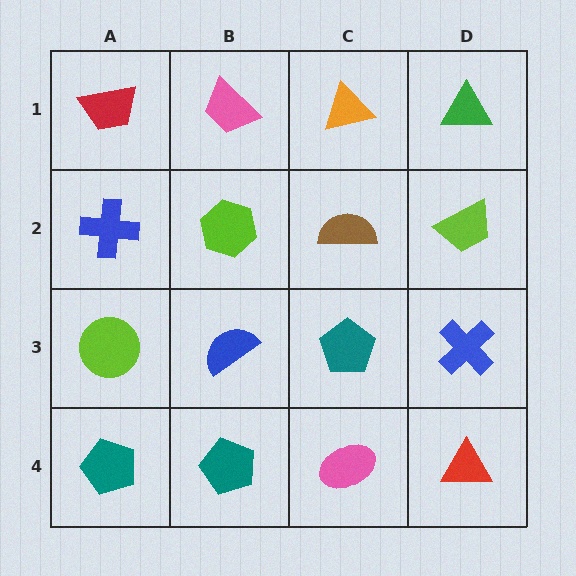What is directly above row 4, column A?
A lime circle.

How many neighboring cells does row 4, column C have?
3.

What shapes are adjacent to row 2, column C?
An orange triangle (row 1, column C), a teal pentagon (row 3, column C), a lime hexagon (row 2, column B), a lime trapezoid (row 2, column D).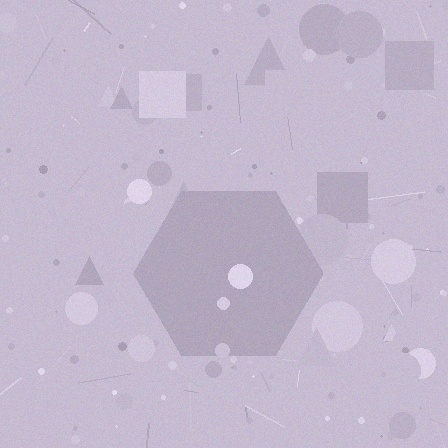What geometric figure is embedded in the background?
A hexagon is embedded in the background.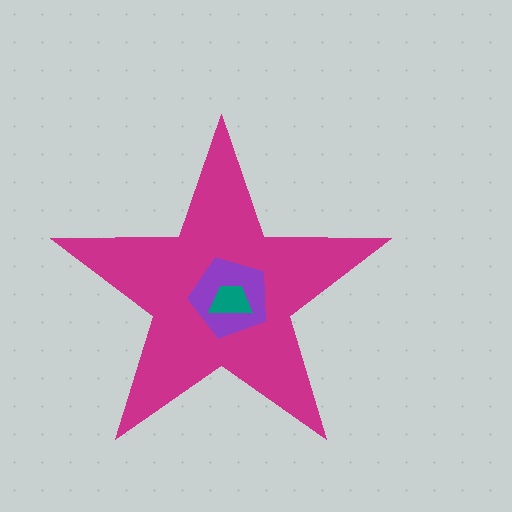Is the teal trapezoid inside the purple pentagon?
Yes.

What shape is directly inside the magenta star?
The purple pentagon.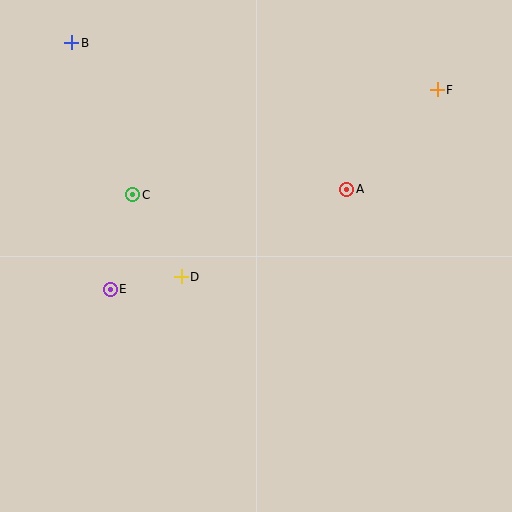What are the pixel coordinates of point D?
Point D is at (181, 277).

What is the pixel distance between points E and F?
The distance between E and F is 383 pixels.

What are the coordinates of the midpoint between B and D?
The midpoint between B and D is at (127, 160).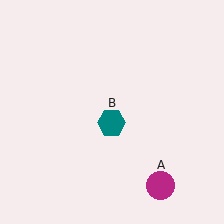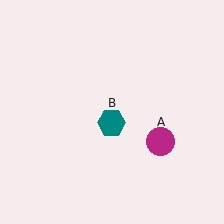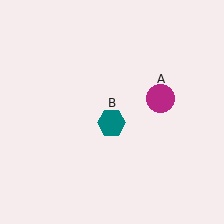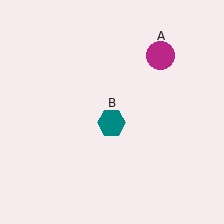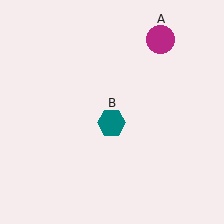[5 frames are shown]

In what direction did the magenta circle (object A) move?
The magenta circle (object A) moved up.